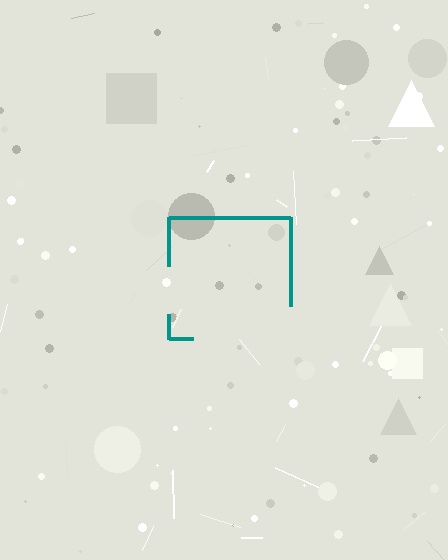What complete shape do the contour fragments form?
The contour fragments form a square.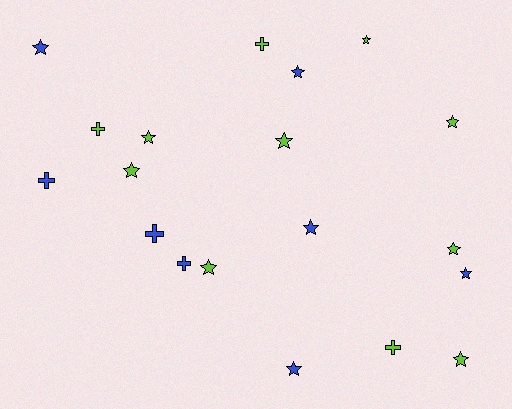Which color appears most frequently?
Lime, with 11 objects.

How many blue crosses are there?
There are 3 blue crosses.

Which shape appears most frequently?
Star, with 13 objects.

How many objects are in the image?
There are 19 objects.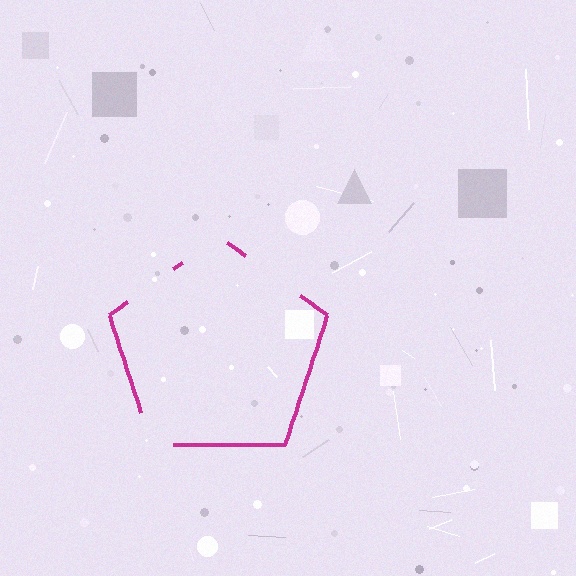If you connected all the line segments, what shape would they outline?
They would outline a pentagon.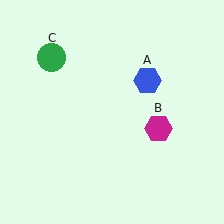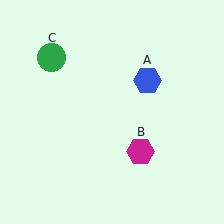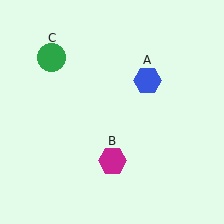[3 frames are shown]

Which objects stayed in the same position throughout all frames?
Blue hexagon (object A) and green circle (object C) remained stationary.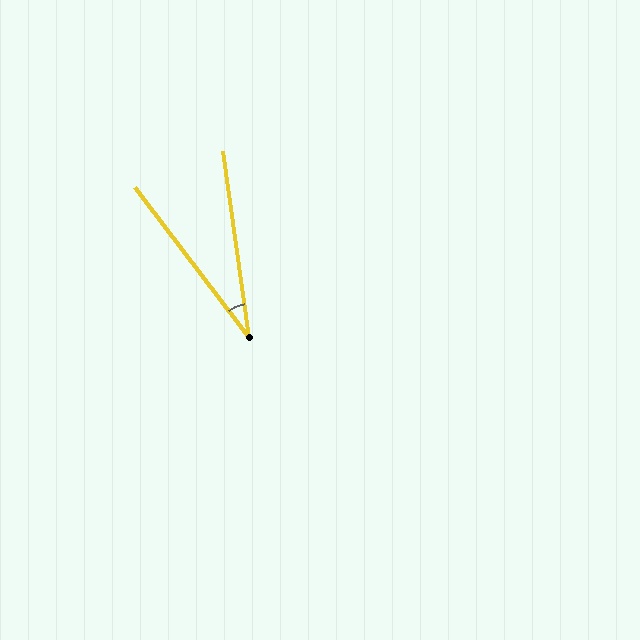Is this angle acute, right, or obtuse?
It is acute.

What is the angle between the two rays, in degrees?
Approximately 29 degrees.